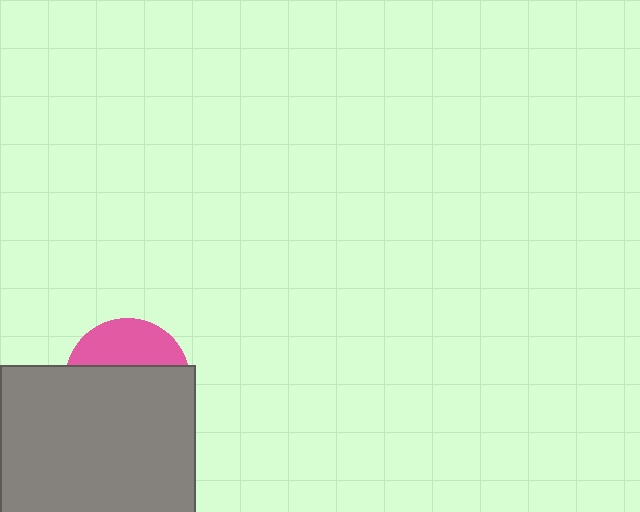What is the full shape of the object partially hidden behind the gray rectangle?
The partially hidden object is a pink circle.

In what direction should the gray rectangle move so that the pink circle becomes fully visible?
The gray rectangle should move down. That is the shortest direction to clear the overlap and leave the pink circle fully visible.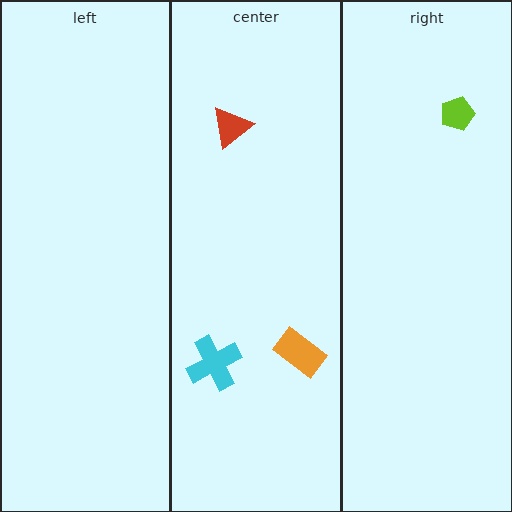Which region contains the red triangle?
The center region.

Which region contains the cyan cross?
The center region.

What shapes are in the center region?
The cyan cross, the orange rectangle, the red triangle.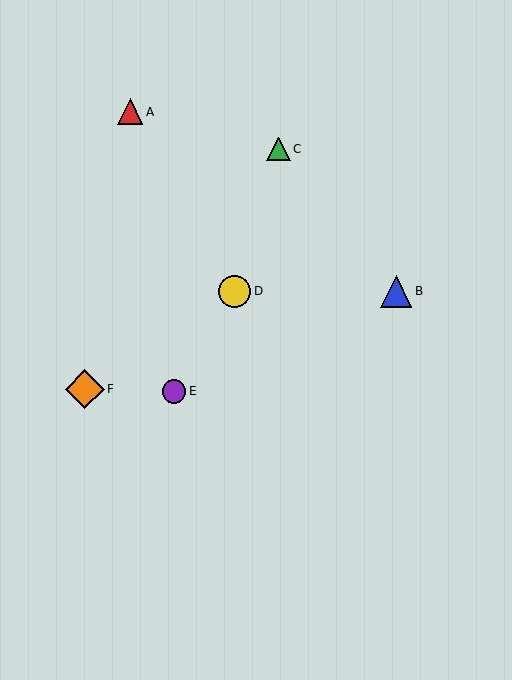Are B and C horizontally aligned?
No, B is at y≈291 and C is at y≈149.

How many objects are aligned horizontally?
2 objects (B, D) are aligned horizontally.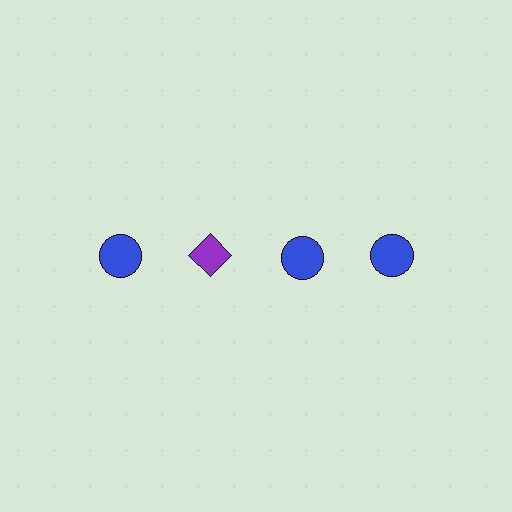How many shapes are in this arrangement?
There are 4 shapes arranged in a grid pattern.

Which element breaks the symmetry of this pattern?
The purple diamond in the top row, second from left column breaks the symmetry. All other shapes are blue circles.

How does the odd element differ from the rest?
It differs in both color (purple instead of blue) and shape (diamond instead of circle).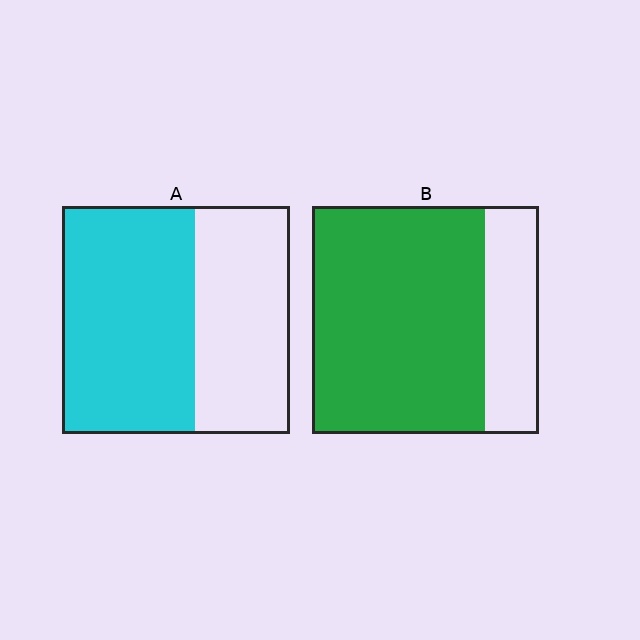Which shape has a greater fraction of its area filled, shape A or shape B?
Shape B.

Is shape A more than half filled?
Yes.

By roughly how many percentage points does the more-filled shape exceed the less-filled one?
By roughly 20 percentage points (B over A).